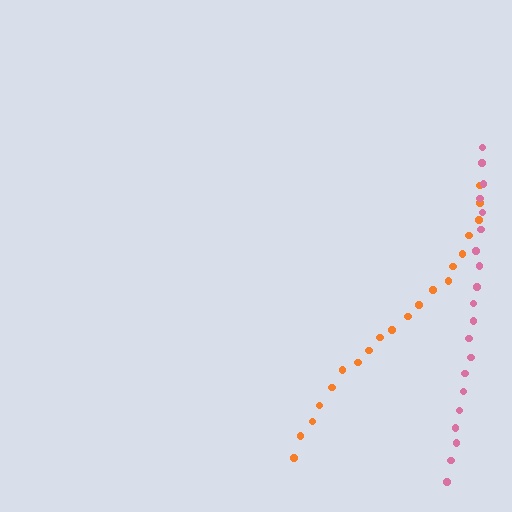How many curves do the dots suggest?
There are 2 distinct paths.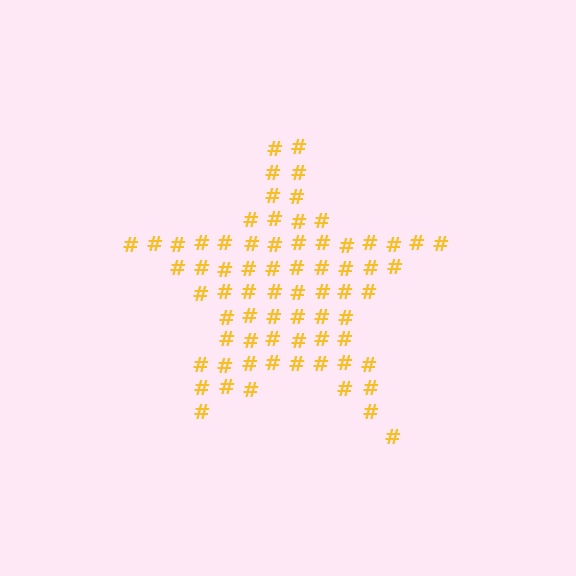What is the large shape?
The large shape is a star.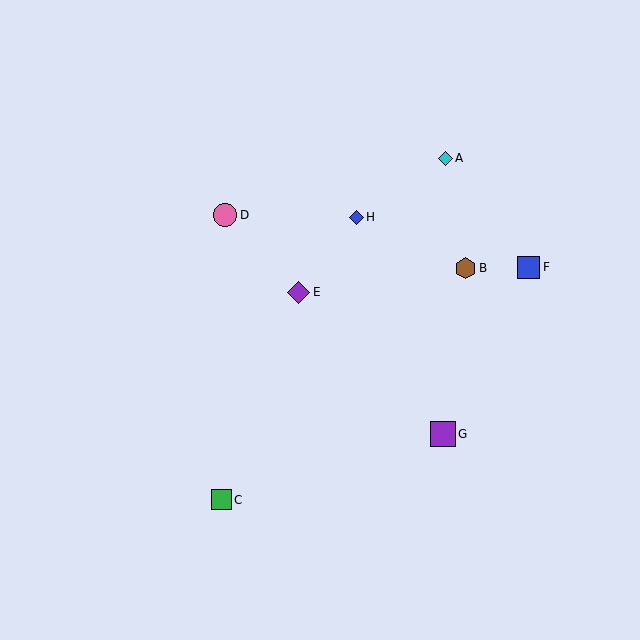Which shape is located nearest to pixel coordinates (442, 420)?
The purple square (labeled G) at (443, 434) is nearest to that location.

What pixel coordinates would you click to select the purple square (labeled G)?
Click at (443, 434) to select the purple square G.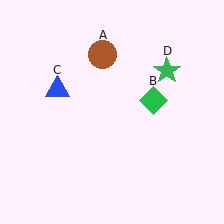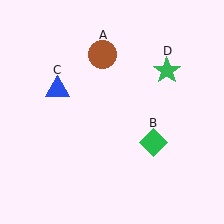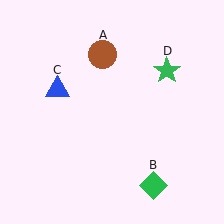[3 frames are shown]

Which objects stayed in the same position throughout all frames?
Brown circle (object A) and blue triangle (object C) and green star (object D) remained stationary.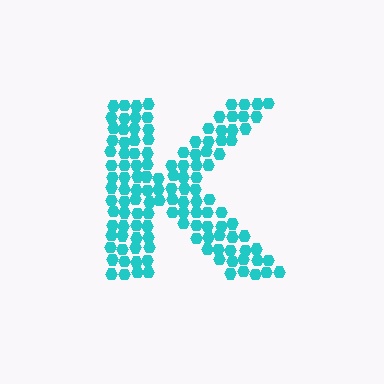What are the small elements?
The small elements are hexagons.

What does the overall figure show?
The overall figure shows the letter K.